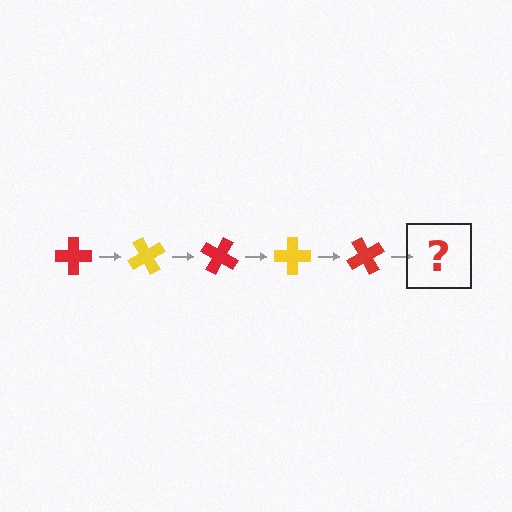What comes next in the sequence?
The next element should be a yellow cross, rotated 300 degrees from the start.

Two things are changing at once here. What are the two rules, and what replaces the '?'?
The two rules are that it rotates 60 degrees each step and the color cycles through red and yellow. The '?' should be a yellow cross, rotated 300 degrees from the start.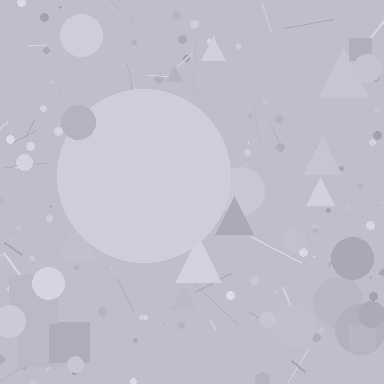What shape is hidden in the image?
A circle is hidden in the image.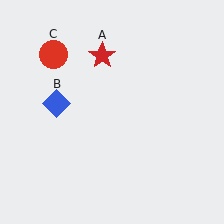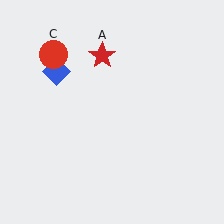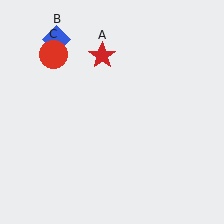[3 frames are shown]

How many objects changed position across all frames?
1 object changed position: blue diamond (object B).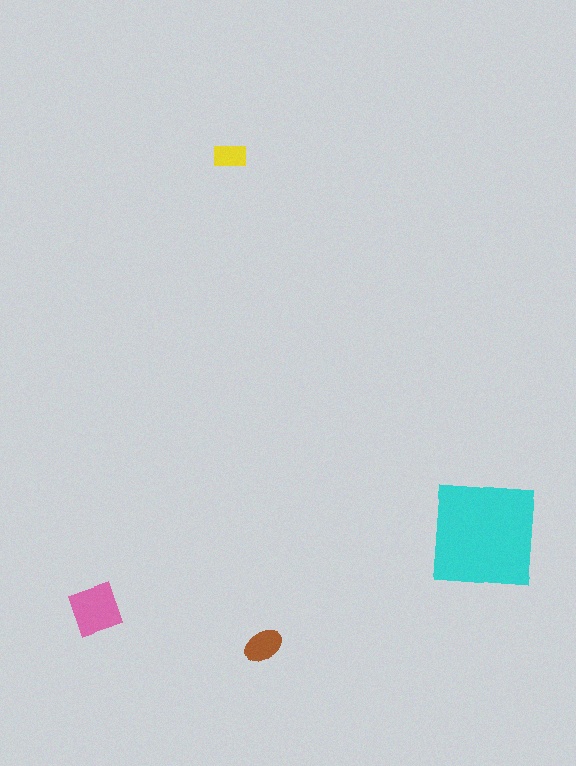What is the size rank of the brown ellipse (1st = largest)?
3rd.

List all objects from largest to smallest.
The cyan square, the pink diamond, the brown ellipse, the yellow rectangle.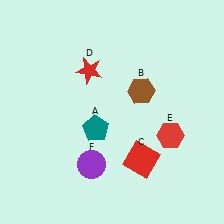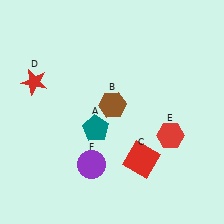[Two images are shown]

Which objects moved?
The objects that moved are: the brown hexagon (B), the red star (D).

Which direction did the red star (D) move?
The red star (D) moved left.